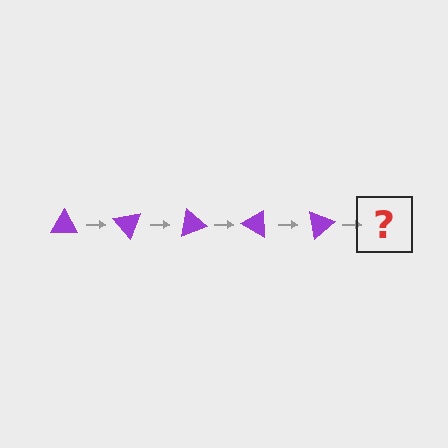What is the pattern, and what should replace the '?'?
The pattern is that the triangle rotates 50 degrees each step. The '?' should be a purple triangle rotated 250 degrees.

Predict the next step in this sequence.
The next step is a purple triangle rotated 250 degrees.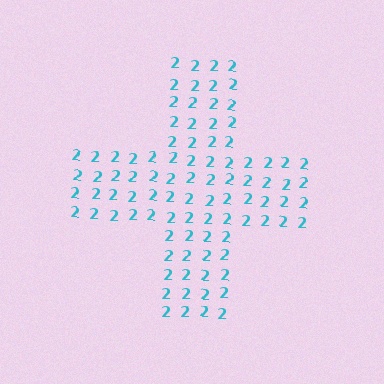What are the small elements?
The small elements are digit 2's.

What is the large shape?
The large shape is a cross.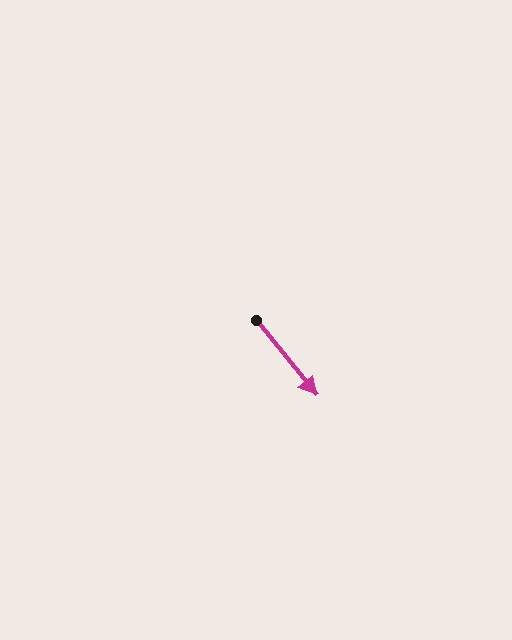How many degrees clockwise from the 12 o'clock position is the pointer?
Approximately 141 degrees.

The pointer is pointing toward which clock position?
Roughly 5 o'clock.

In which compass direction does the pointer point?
Southeast.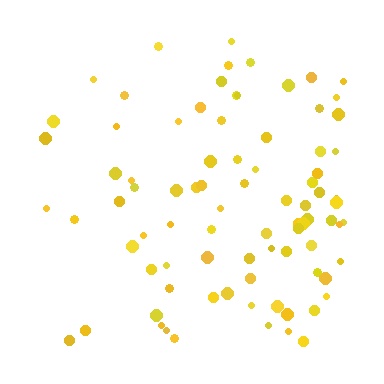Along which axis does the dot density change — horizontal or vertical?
Horizontal.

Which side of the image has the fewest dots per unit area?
The left.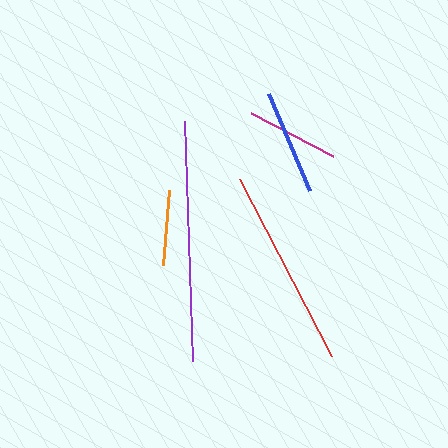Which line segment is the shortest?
The orange line is the shortest at approximately 75 pixels.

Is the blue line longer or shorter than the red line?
The red line is longer than the blue line.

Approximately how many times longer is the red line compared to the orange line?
The red line is approximately 2.6 times the length of the orange line.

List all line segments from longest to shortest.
From longest to shortest: purple, red, blue, magenta, orange.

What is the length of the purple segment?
The purple segment is approximately 240 pixels long.